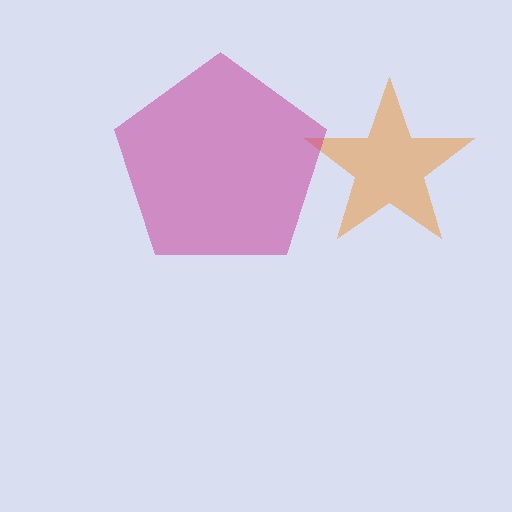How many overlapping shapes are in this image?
There are 2 overlapping shapes in the image.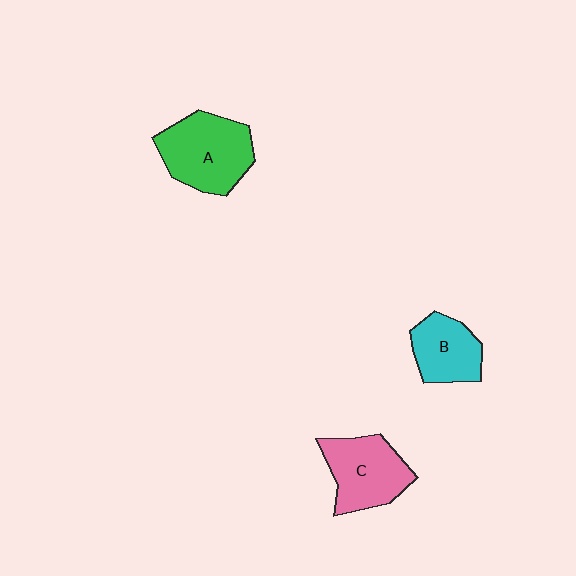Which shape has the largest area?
Shape A (green).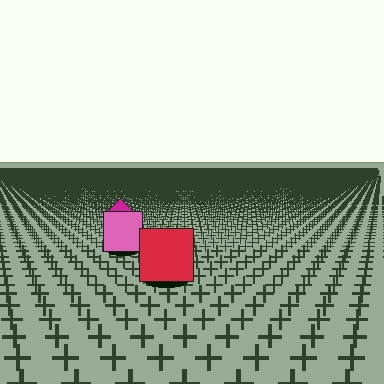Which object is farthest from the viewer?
The magenta diamond is farthest from the viewer. It appears smaller and the ground texture around it is denser.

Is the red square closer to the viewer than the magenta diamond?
Yes. The red square is closer — you can tell from the texture gradient: the ground texture is coarser near it.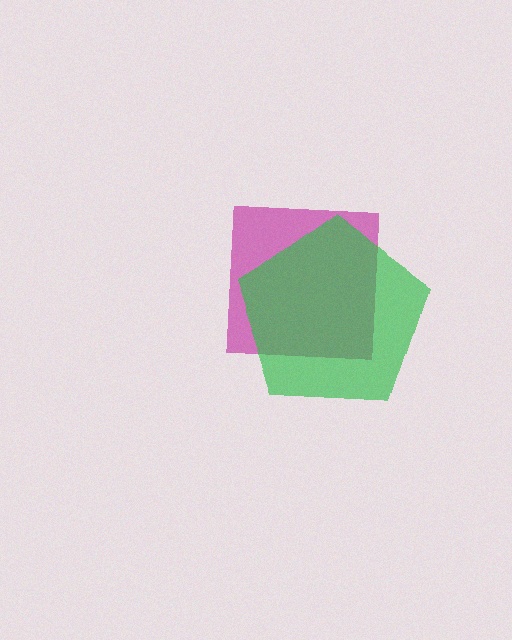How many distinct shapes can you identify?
There are 2 distinct shapes: a magenta square, a green pentagon.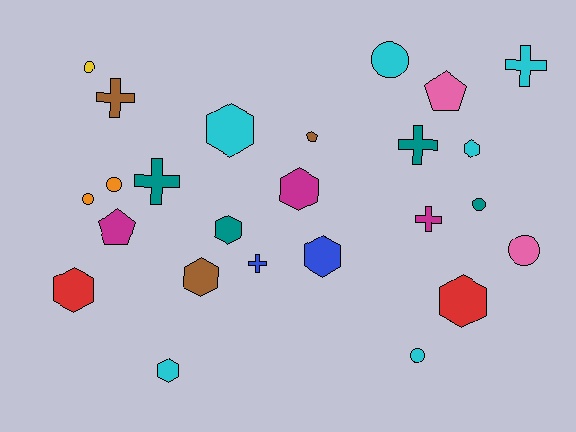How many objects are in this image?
There are 25 objects.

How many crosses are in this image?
There are 6 crosses.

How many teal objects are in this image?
There are 4 teal objects.